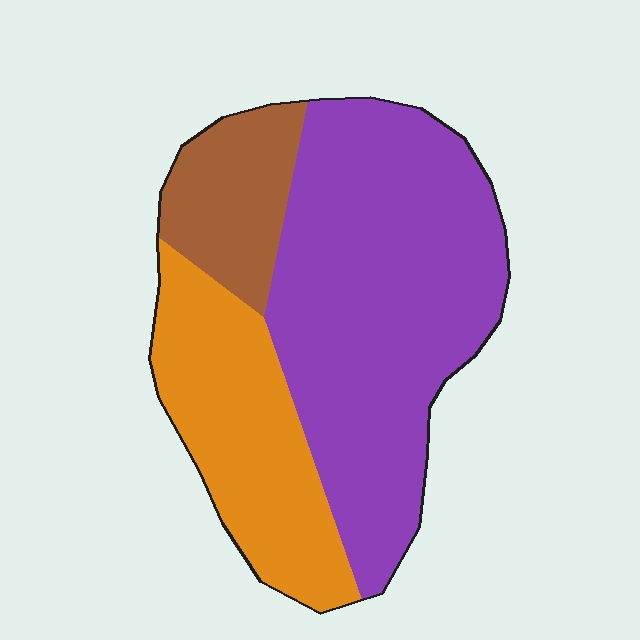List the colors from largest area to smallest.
From largest to smallest: purple, orange, brown.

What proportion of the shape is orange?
Orange takes up between a quarter and a half of the shape.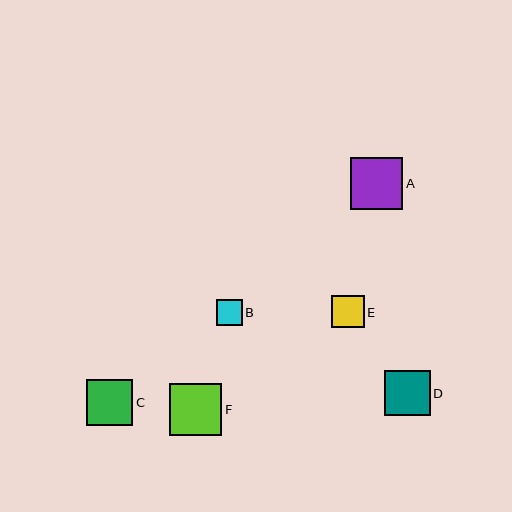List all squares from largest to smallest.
From largest to smallest: F, A, C, D, E, B.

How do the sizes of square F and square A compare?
Square F and square A are approximately the same size.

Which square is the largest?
Square F is the largest with a size of approximately 52 pixels.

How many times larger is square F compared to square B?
Square F is approximately 2.0 times the size of square B.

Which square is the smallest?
Square B is the smallest with a size of approximately 26 pixels.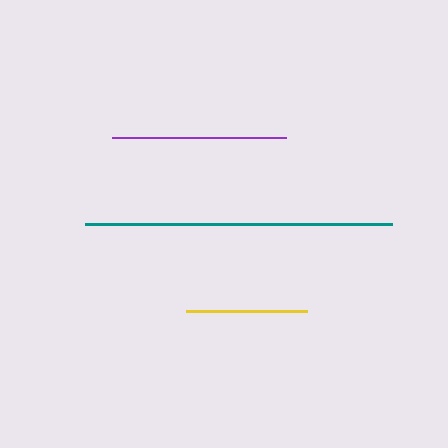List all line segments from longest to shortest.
From longest to shortest: teal, purple, yellow.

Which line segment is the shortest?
The yellow line is the shortest at approximately 121 pixels.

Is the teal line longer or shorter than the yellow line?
The teal line is longer than the yellow line.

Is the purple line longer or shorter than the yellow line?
The purple line is longer than the yellow line.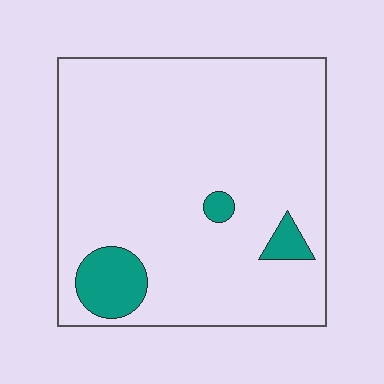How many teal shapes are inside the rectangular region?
3.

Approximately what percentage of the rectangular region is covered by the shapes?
Approximately 10%.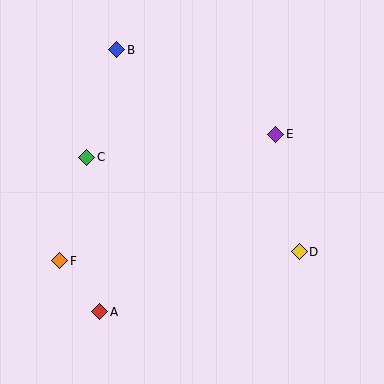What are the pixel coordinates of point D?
Point D is at (299, 252).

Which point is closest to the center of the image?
Point E at (276, 134) is closest to the center.